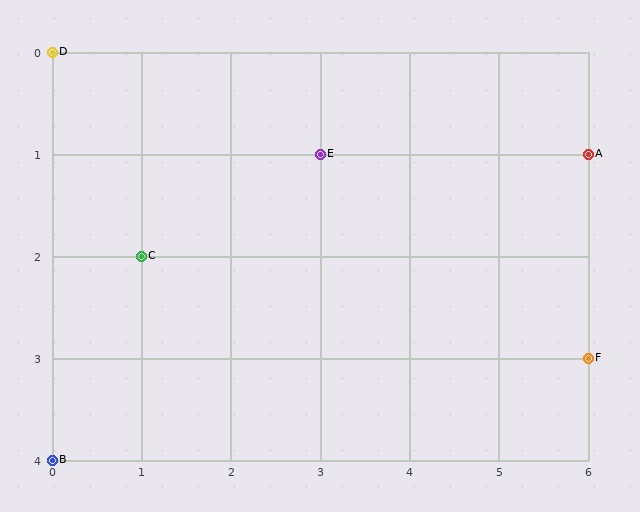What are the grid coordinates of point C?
Point C is at grid coordinates (1, 2).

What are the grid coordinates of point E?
Point E is at grid coordinates (3, 1).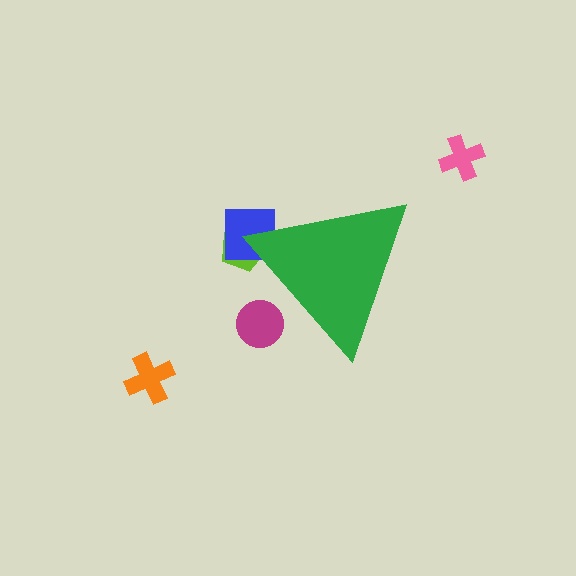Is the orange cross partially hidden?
No, the orange cross is fully visible.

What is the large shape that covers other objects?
A green triangle.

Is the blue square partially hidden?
Yes, the blue square is partially hidden behind the green triangle.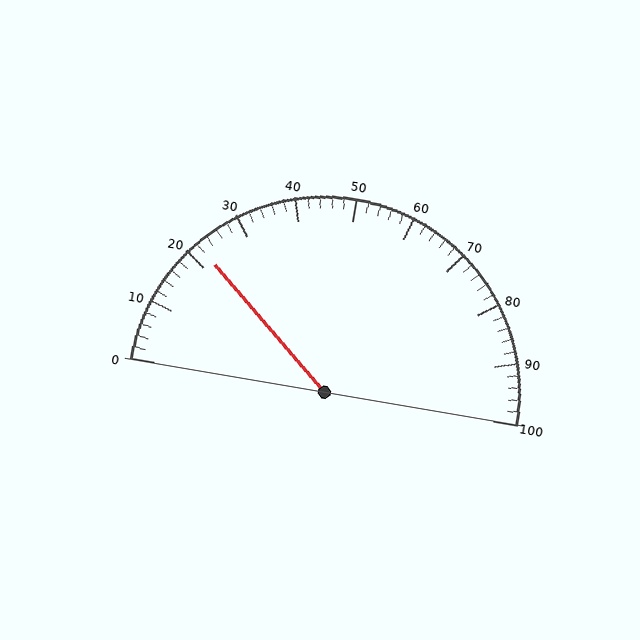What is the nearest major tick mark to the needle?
The nearest major tick mark is 20.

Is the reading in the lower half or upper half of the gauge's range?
The reading is in the lower half of the range (0 to 100).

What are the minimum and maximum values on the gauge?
The gauge ranges from 0 to 100.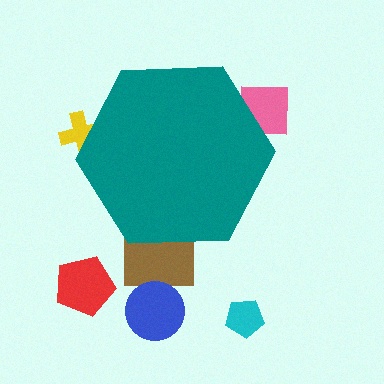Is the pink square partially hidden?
Yes, the pink square is partially hidden behind the teal hexagon.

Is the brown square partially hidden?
Yes, the brown square is partially hidden behind the teal hexagon.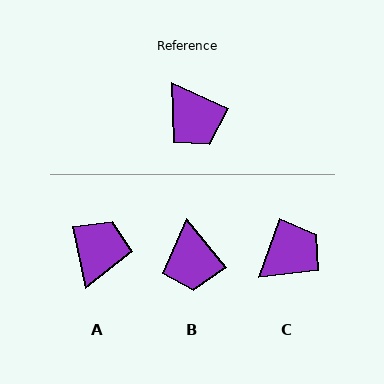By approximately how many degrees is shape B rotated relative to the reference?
Approximately 26 degrees clockwise.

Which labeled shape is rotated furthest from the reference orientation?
A, about 126 degrees away.